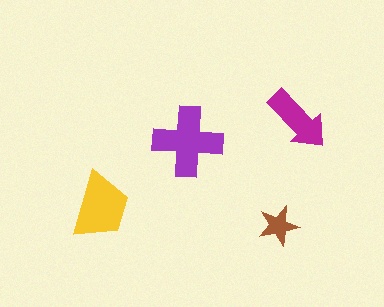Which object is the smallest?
The brown star.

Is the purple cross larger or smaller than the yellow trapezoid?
Larger.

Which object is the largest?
The purple cross.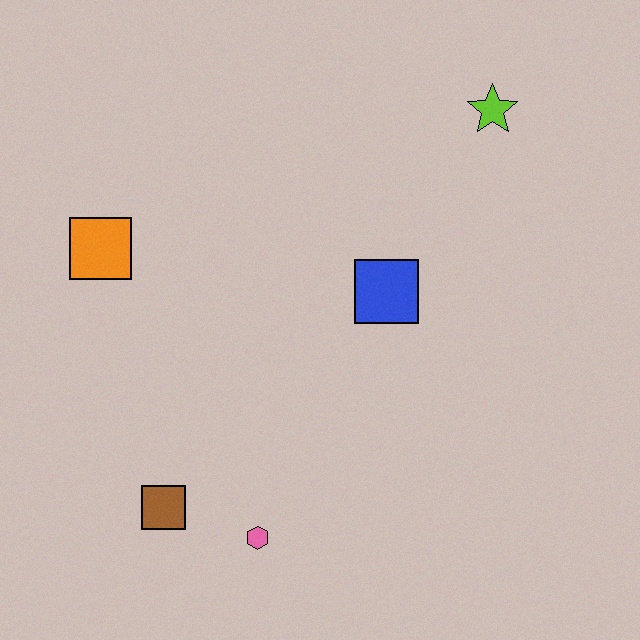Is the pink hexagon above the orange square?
No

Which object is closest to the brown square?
The pink hexagon is closest to the brown square.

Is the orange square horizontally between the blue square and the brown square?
No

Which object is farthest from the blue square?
The brown square is farthest from the blue square.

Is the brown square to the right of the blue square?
No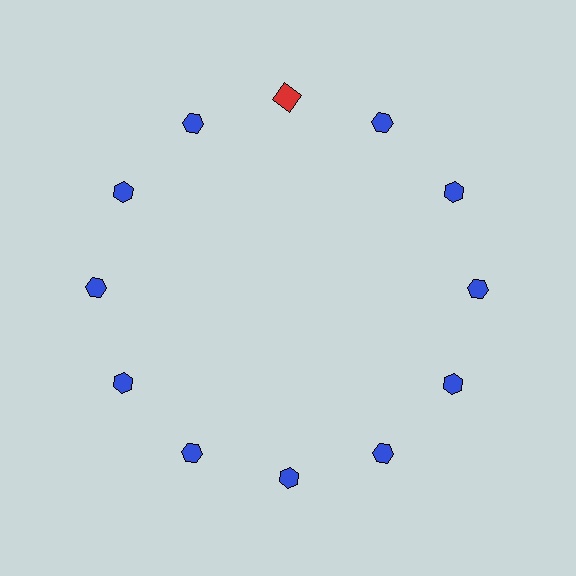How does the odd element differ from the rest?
It differs in both color (red instead of blue) and shape (square instead of hexagon).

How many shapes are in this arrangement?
There are 12 shapes arranged in a ring pattern.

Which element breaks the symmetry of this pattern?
The red square at roughly the 12 o'clock position breaks the symmetry. All other shapes are blue hexagons.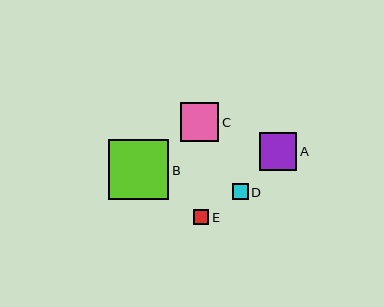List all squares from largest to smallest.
From largest to smallest: B, C, A, D, E.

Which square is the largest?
Square B is the largest with a size of approximately 60 pixels.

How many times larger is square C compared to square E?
Square C is approximately 2.6 times the size of square E.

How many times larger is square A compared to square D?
Square A is approximately 2.4 times the size of square D.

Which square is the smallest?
Square E is the smallest with a size of approximately 15 pixels.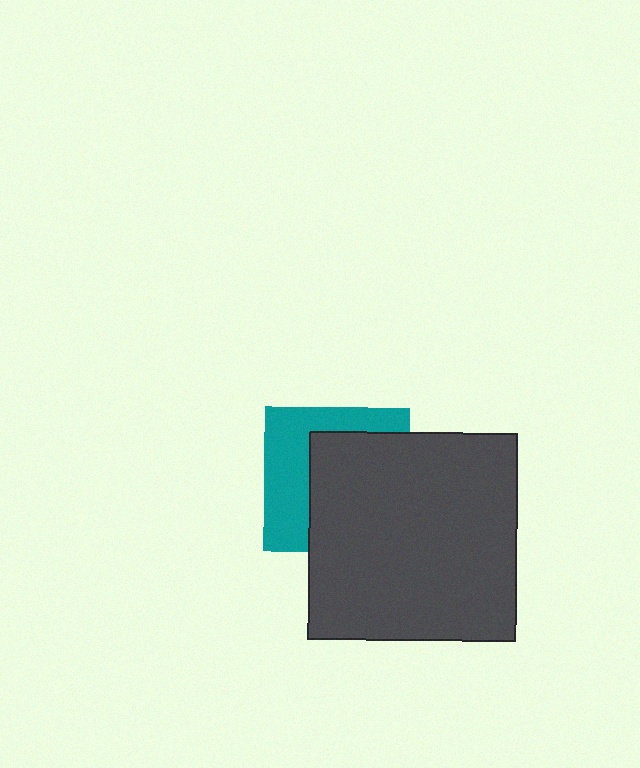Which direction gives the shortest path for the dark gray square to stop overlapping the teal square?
Moving right gives the shortest separation.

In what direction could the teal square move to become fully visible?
The teal square could move left. That would shift it out from behind the dark gray square entirely.